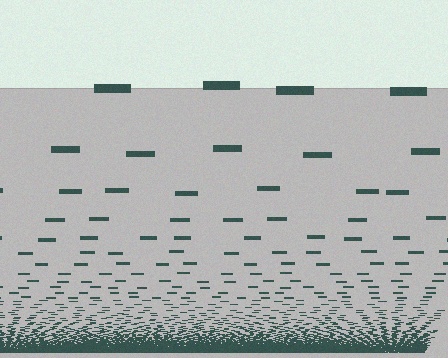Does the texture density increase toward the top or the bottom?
Density increases toward the bottom.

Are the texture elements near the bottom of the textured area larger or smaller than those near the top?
Smaller. The gradient is inverted — elements near the bottom are smaller and denser.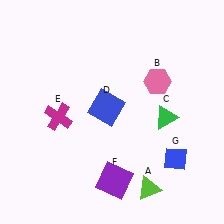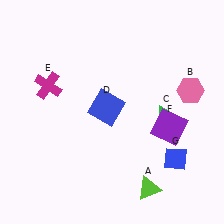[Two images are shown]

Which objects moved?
The objects that moved are: the pink hexagon (B), the magenta cross (E), the purple square (F).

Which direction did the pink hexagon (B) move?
The pink hexagon (B) moved right.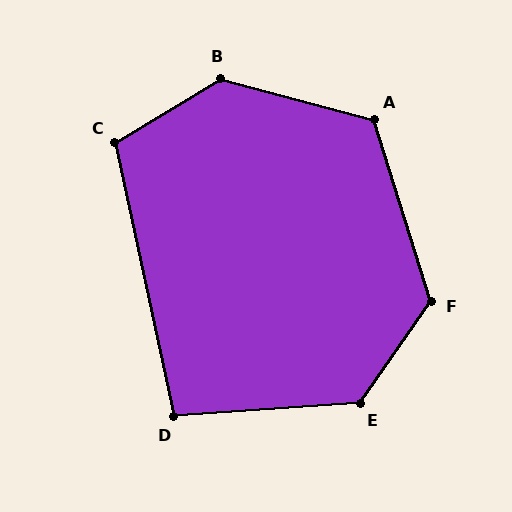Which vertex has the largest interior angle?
B, at approximately 134 degrees.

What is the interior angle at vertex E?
Approximately 129 degrees (obtuse).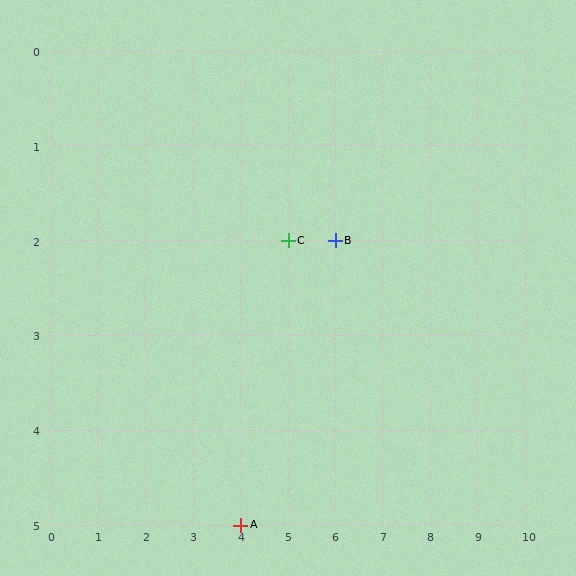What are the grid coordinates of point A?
Point A is at grid coordinates (4, 5).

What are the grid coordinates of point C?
Point C is at grid coordinates (5, 2).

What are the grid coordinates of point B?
Point B is at grid coordinates (6, 2).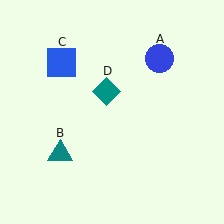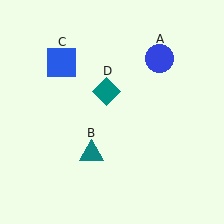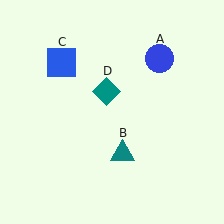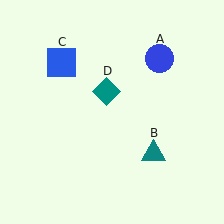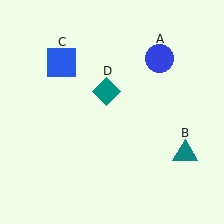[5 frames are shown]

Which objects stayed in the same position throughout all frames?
Blue circle (object A) and blue square (object C) and teal diamond (object D) remained stationary.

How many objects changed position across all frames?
1 object changed position: teal triangle (object B).